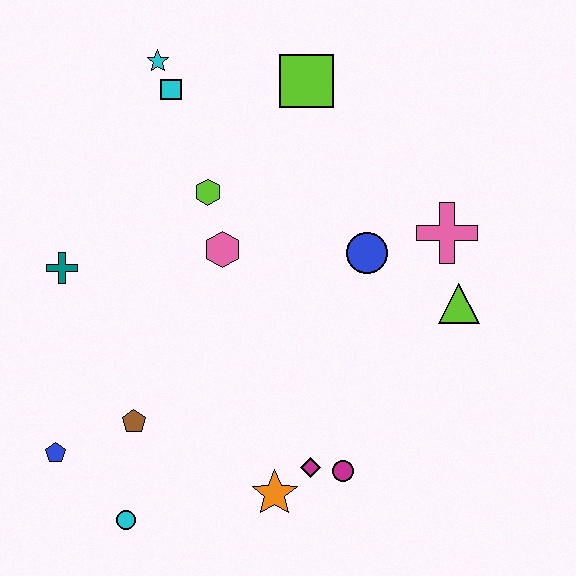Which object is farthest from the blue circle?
The blue pentagon is farthest from the blue circle.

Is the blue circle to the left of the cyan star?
No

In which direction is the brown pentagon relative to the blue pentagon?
The brown pentagon is to the right of the blue pentagon.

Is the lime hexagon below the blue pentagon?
No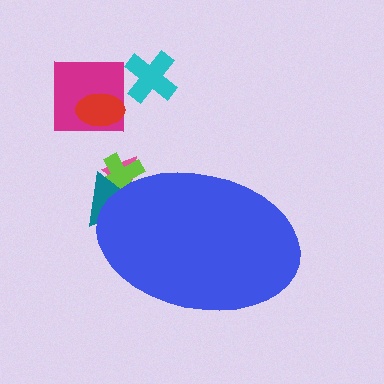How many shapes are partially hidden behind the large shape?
3 shapes are partially hidden.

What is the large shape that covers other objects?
A blue ellipse.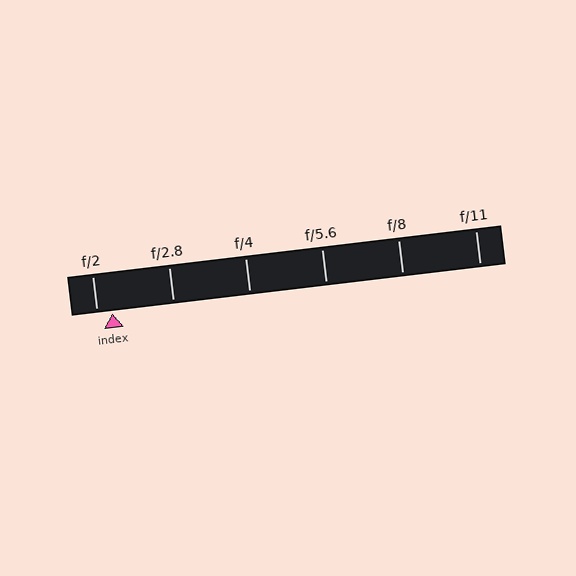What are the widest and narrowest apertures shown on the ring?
The widest aperture shown is f/2 and the narrowest is f/11.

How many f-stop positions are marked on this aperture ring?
There are 6 f-stop positions marked.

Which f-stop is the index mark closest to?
The index mark is closest to f/2.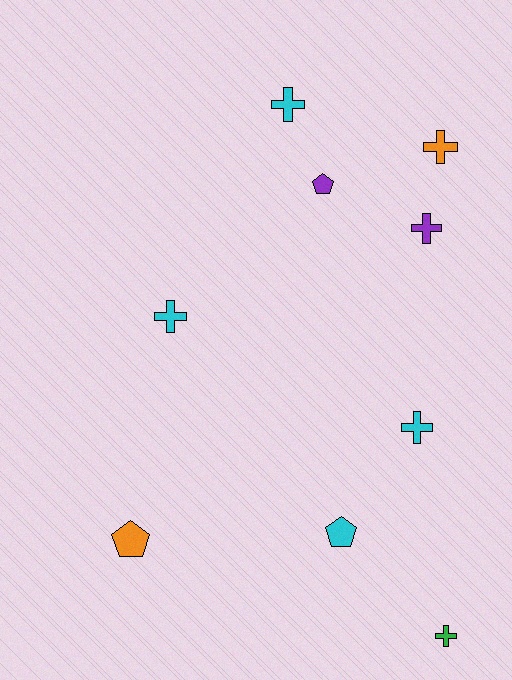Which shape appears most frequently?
Cross, with 6 objects.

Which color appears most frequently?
Cyan, with 4 objects.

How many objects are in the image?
There are 9 objects.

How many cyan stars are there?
There are no cyan stars.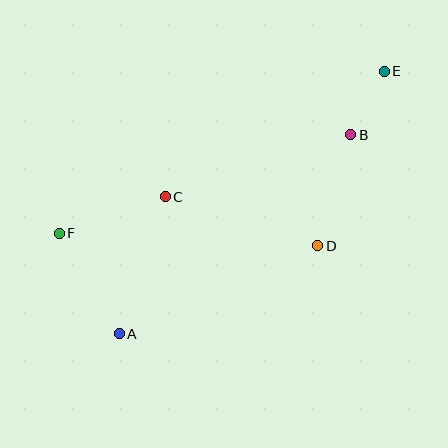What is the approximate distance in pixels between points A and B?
The distance between A and B is approximately 306 pixels.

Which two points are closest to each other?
Points B and E are closest to each other.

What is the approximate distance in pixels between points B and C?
The distance between B and C is approximately 196 pixels.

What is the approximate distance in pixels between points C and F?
The distance between C and F is approximately 112 pixels.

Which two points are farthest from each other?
Points A and E are farthest from each other.